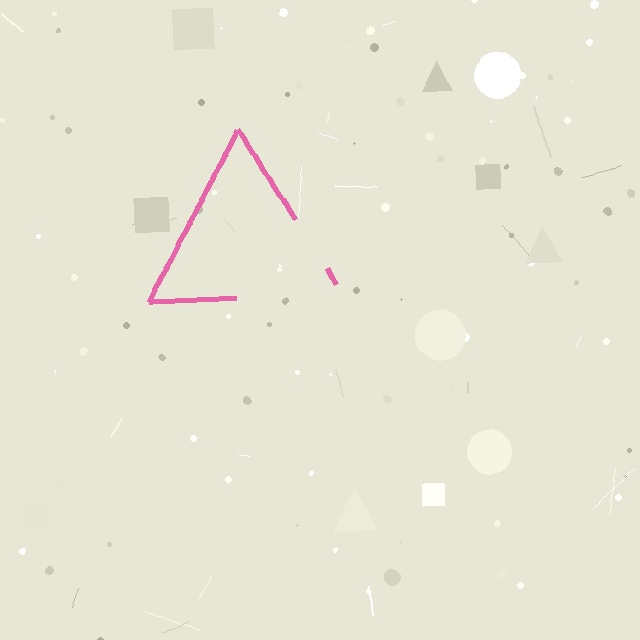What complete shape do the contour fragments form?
The contour fragments form a triangle.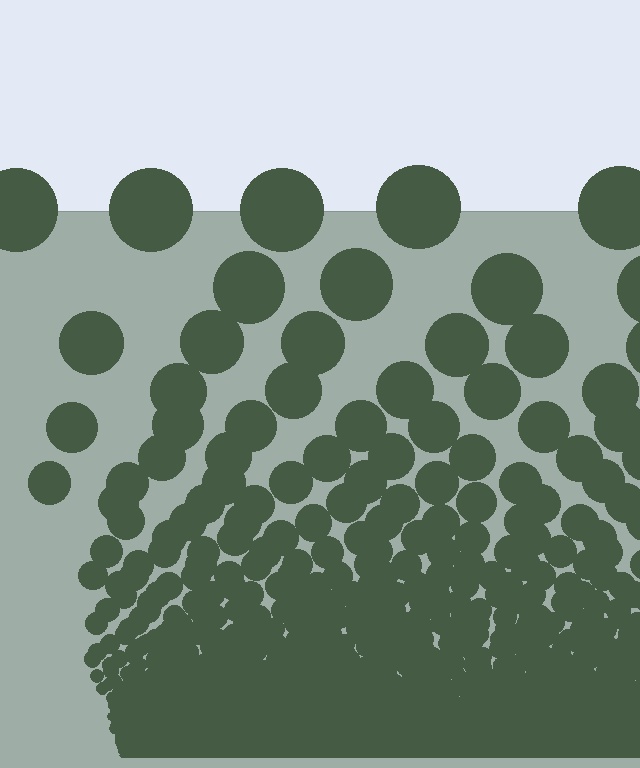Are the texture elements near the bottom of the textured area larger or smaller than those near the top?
Smaller. The gradient is inverted — elements near the bottom are smaller and denser.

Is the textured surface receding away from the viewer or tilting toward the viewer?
The surface appears to tilt toward the viewer. Texture elements get larger and sparser toward the top.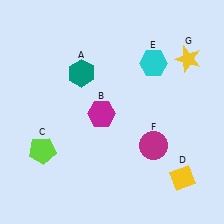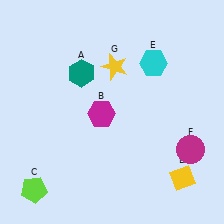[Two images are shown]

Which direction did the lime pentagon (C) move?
The lime pentagon (C) moved down.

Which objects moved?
The objects that moved are: the lime pentagon (C), the magenta circle (F), the yellow star (G).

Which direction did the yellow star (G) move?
The yellow star (G) moved left.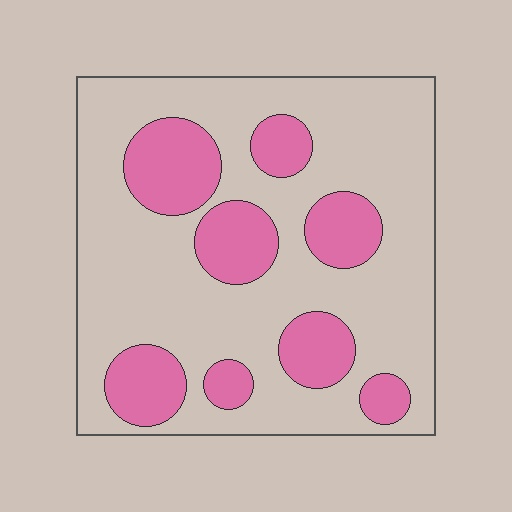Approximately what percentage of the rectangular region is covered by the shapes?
Approximately 30%.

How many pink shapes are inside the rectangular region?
8.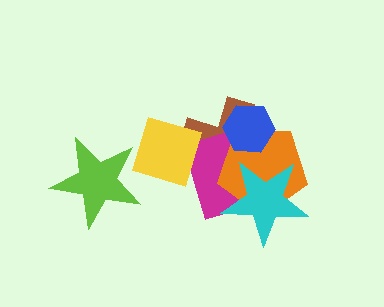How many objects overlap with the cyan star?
3 objects overlap with the cyan star.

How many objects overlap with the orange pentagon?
4 objects overlap with the orange pentagon.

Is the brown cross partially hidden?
Yes, it is partially covered by another shape.